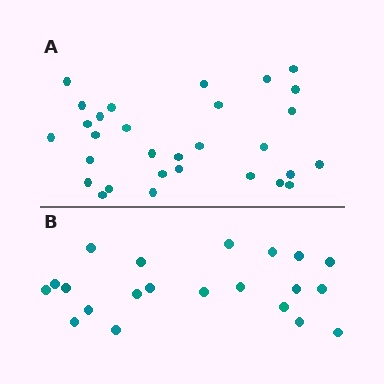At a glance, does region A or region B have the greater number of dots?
Region A (the top region) has more dots.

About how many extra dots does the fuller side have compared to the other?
Region A has roughly 8 or so more dots than region B.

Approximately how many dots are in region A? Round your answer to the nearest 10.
About 30 dots.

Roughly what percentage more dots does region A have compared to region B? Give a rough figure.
About 45% more.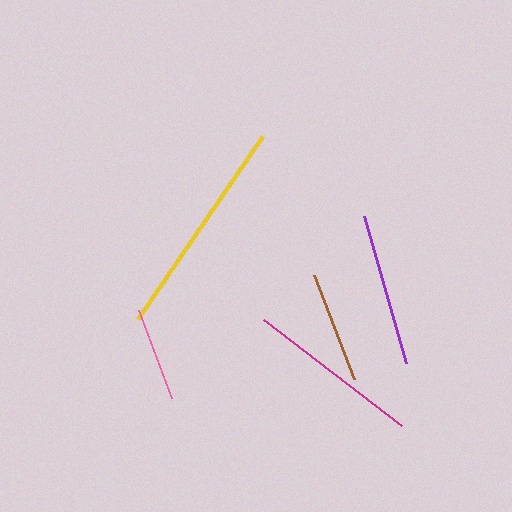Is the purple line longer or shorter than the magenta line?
The magenta line is longer than the purple line.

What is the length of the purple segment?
The purple segment is approximately 153 pixels long.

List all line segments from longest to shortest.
From longest to shortest: yellow, magenta, purple, brown, pink.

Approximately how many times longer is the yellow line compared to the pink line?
The yellow line is approximately 2.4 times the length of the pink line.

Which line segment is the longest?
The yellow line is the longest at approximately 222 pixels.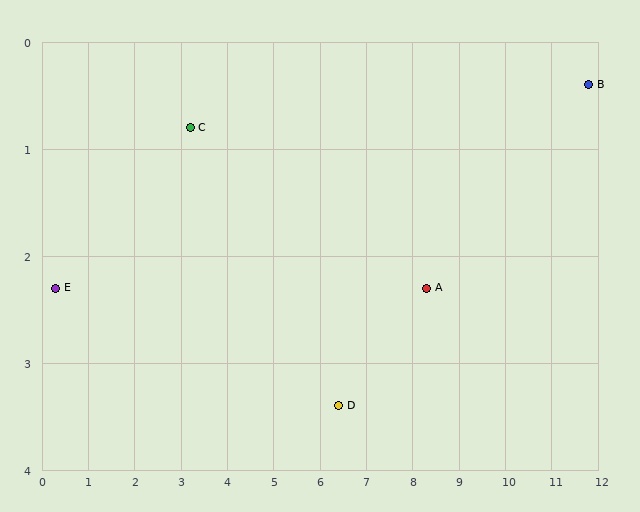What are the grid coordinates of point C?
Point C is at approximately (3.2, 0.8).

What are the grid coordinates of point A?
Point A is at approximately (8.3, 2.3).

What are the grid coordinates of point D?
Point D is at approximately (6.4, 3.4).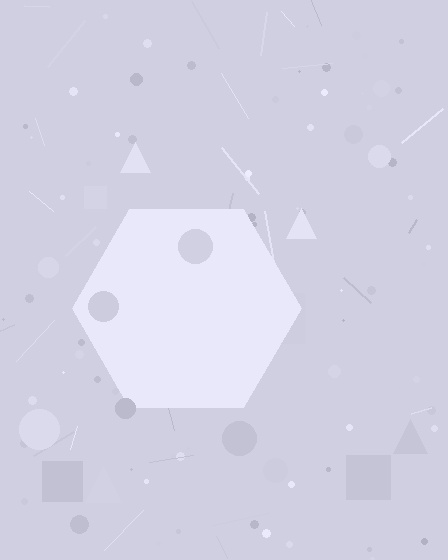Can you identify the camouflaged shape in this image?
The camouflaged shape is a hexagon.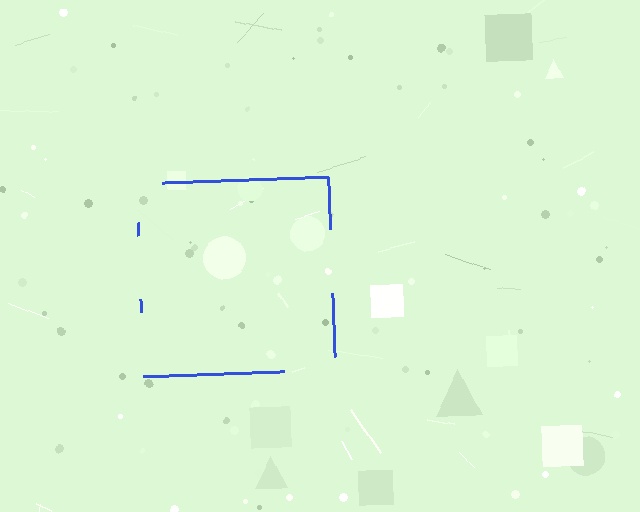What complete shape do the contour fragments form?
The contour fragments form a square.